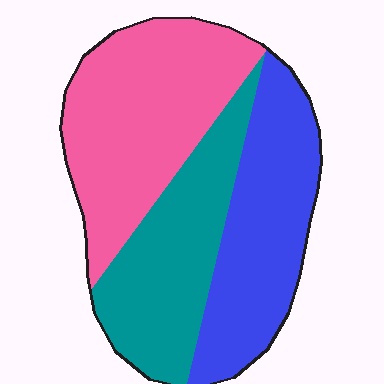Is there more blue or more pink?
Pink.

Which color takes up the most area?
Pink, at roughly 40%.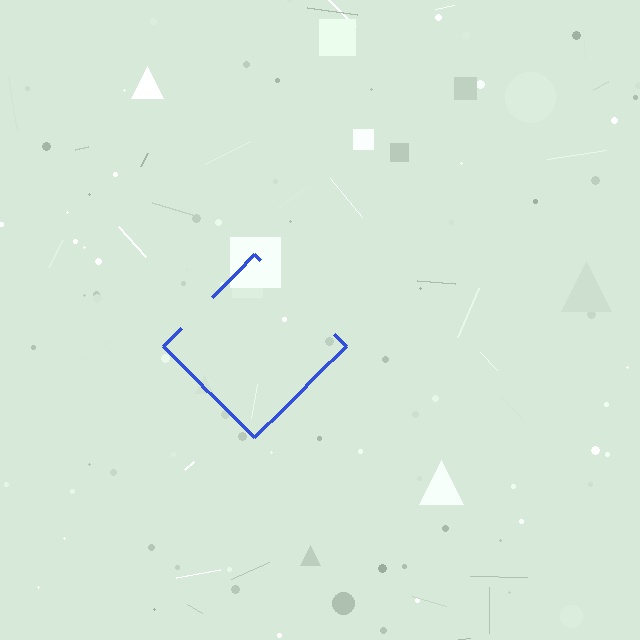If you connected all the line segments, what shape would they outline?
They would outline a diamond.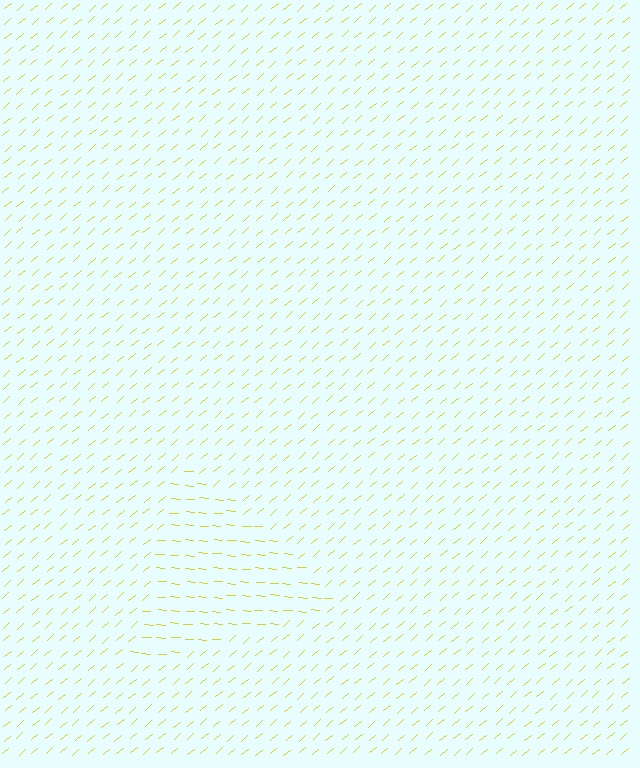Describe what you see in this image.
The image is filled with small yellow line segments. A triangle region in the image has lines oriented differently from the surrounding lines, creating a visible texture boundary.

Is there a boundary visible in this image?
Yes, there is a texture boundary formed by a change in line orientation.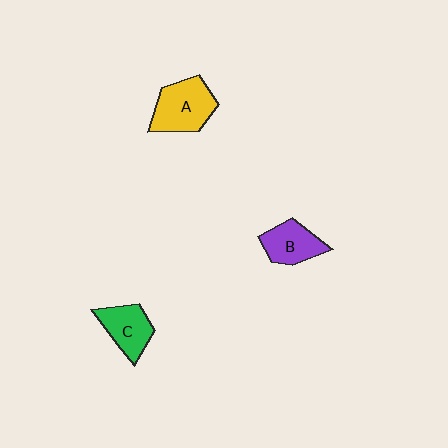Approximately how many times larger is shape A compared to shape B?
Approximately 1.3 times.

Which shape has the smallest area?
Shape B (purple).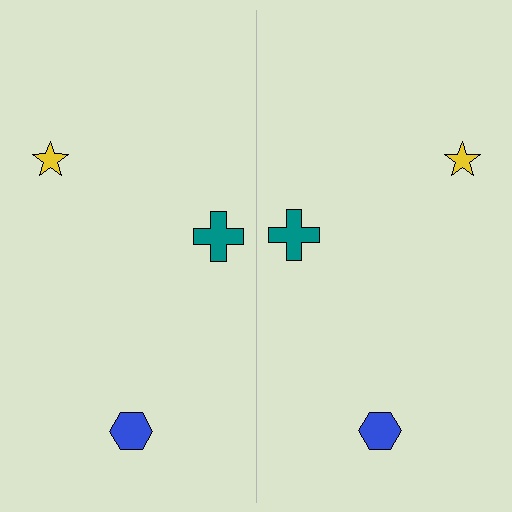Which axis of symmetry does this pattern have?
The pattern has a vertical axis of symmetry running through the center of the image.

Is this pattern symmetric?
Yes, this pattern has bilateral (reflection) symmetry.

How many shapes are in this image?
There are 6 shapes in this image.